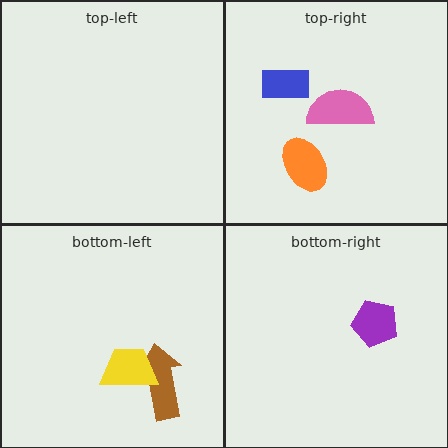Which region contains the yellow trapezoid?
The bottom-left region.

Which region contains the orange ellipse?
The top-right region.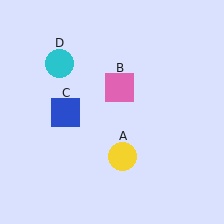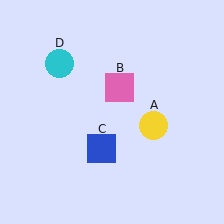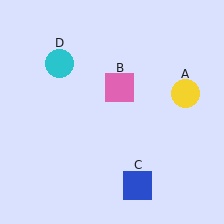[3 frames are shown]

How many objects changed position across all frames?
2 objects changed position: yellow circle (object A), blue square (object C).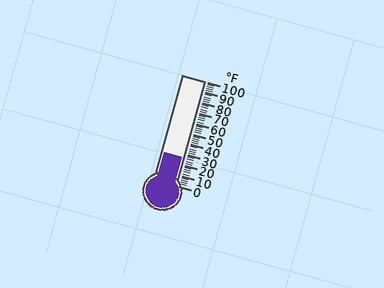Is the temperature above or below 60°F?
The temperature is below 60°F.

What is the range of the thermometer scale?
The thermometer scale ranges from 0°F to 100°F.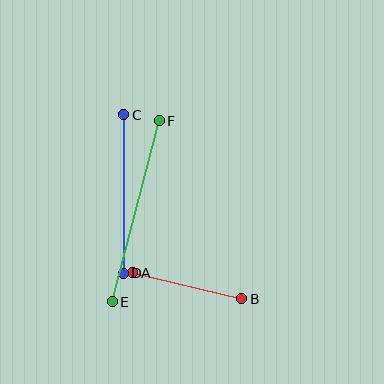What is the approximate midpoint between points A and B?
The midpoint is at approximately (187, 286) pixels.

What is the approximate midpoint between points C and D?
The midpoint is at approximately (124, 194) pixels.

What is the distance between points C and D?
The distance is approximately 158 pixels.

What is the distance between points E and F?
The distance is approximately 187 pixels.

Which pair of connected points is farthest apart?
Points E and F are farthest apart.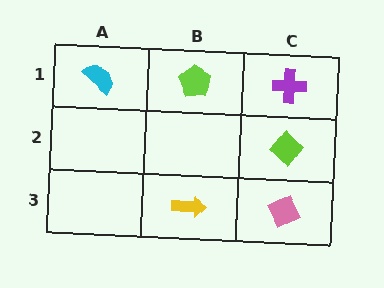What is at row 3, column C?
A pink diamond.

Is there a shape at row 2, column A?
No, that cell is empty.